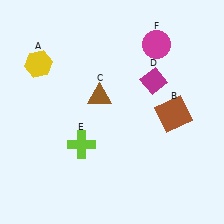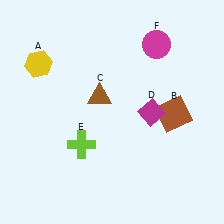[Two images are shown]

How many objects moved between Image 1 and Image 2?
1 object moved between the two images.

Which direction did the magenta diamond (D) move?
The magenta diamond (D) moved down.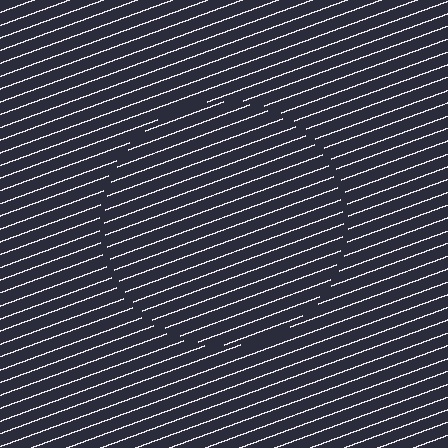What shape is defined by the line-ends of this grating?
An illusory circle. The interior of the shape contains the same grating, shifted by half a period — the contour is defined by the phase discontinuity where line-ends from the inner and outer gratings abut.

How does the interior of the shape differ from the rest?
The interior of the shape contains the same grating, shifted by half a period — the contour is defined by the phase discontinuity where line-ends from the inner and outer gratings abut.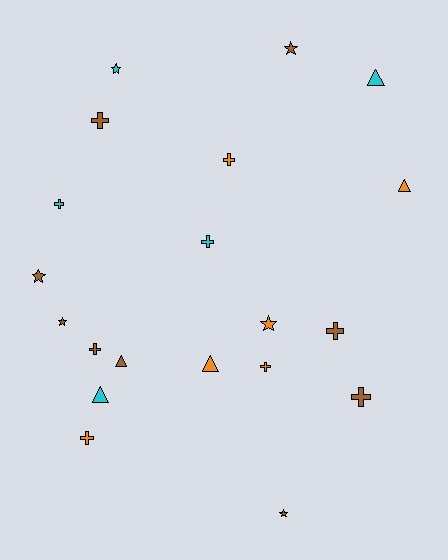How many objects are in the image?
There are 20 objects.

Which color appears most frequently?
Brown, with 9 objects.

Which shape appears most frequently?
Cross, with 9 objects.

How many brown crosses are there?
There are 4 brown crosses.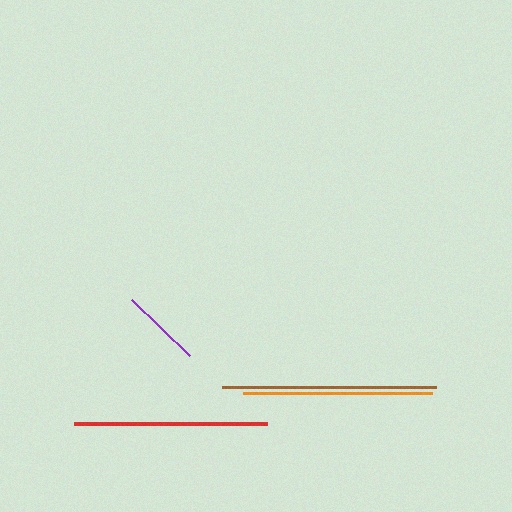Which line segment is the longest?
The brown line is the longest at approximately 214 pixels.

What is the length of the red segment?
The red segment is approximately 193 pixels long.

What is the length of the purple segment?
The purple segment is approximately 81 pixels long.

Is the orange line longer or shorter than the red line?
The red line is longer than the orange line.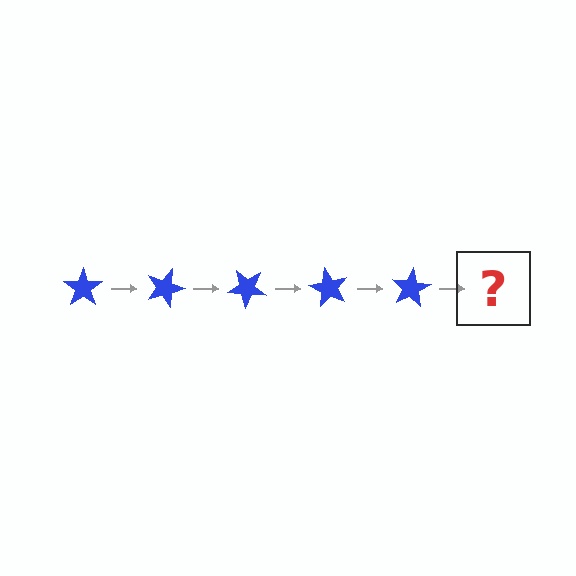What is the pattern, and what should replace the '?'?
The pattern is that the star rotates 20 degrees each step. The '?' should be a blue star rotated 100 degrees.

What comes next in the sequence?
The next element should be a blue star rotated 100 degrees.